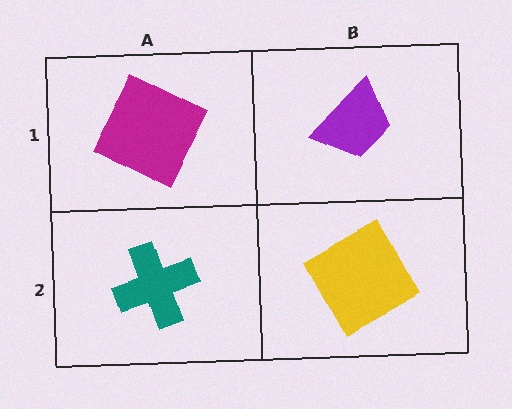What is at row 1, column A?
A magenta square.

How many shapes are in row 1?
2 shapes.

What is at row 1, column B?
A purple trapezoid.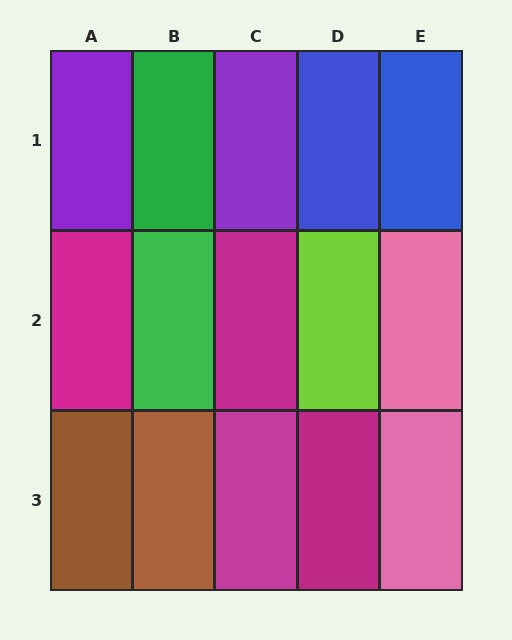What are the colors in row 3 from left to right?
Brown, brown, magenta, magenta, pink.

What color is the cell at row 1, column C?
Purple.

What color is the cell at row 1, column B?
Green.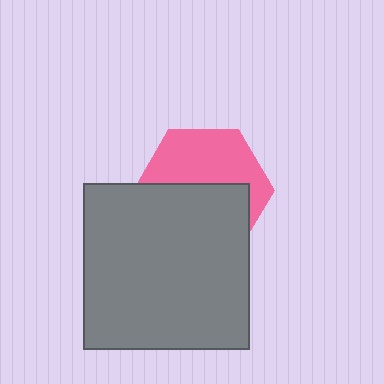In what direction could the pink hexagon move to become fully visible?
The pink hexagon could move up. That would shift it out from behind the gray square entirely.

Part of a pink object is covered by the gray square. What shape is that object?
It is a hexagon.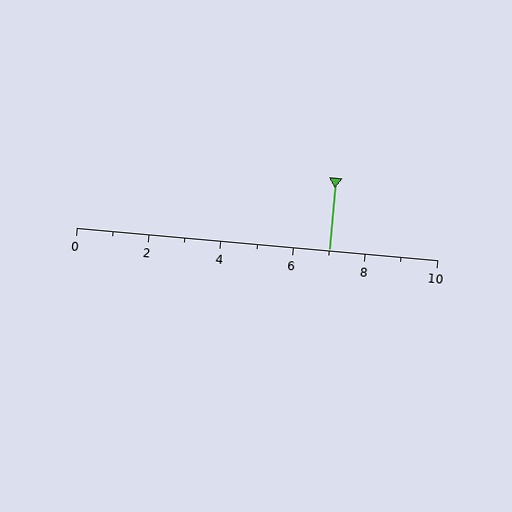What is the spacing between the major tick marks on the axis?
The major ticks are spaced 2 apart.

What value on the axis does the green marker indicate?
The marker indicates approximately 7.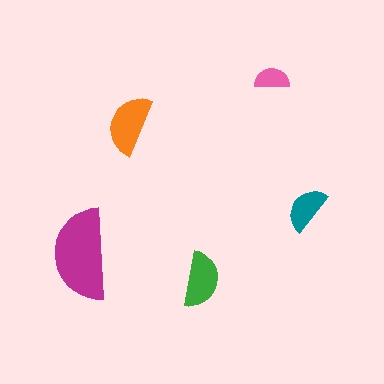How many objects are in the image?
There are 5 objects in the image.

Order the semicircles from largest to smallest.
the magenta one, the orange one, the green one, the teal one, the pink one.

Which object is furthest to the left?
The magenta semicircle is leftmost.